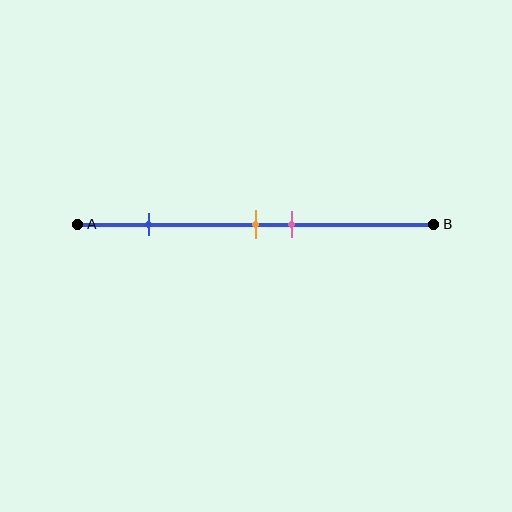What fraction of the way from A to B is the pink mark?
The pink mark is approximately 60% (0.6) of the way from A to B.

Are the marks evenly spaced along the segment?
No, the marks are not evenly spaced.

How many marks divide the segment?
There are 3 marks dividing the segment.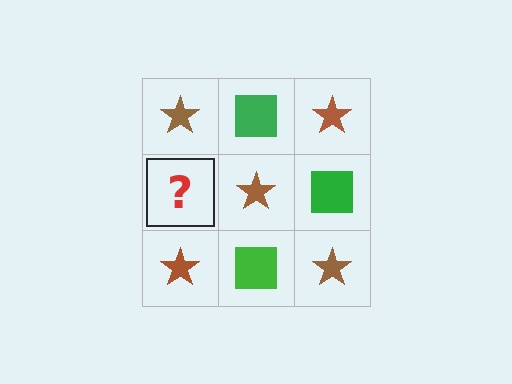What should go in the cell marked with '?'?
The missing cell should contain a green square.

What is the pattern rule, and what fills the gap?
The rule is that it alternates brown star and green square in a checkerboard pattern. The gap should be filled with a green square.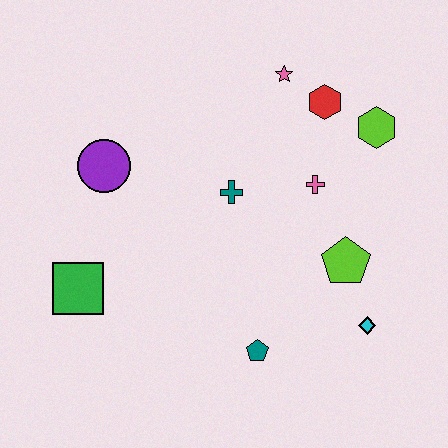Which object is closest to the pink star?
The red hexagon is closest to the pink star.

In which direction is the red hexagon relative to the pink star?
The red hexagon is to the right of the pink star.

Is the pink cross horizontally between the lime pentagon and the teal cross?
Yes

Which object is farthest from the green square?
The lime hexagon is farthest from the green square.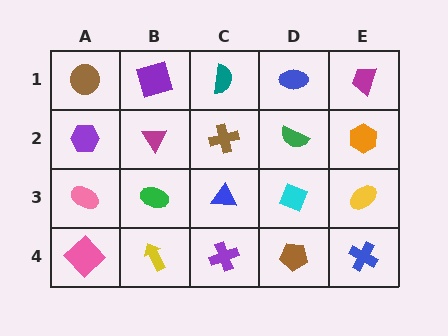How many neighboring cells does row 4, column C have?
3.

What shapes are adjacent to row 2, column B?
A purple square (row 1, column B), a green ellipse (row 3, column B), a purple hexagon (row 2, column A), a brown cross (row 2, column C).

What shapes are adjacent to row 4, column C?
A blue triangle (row 3, column C), a yellow arrow (row 4, column B), a brown pentagon (row 4, column D).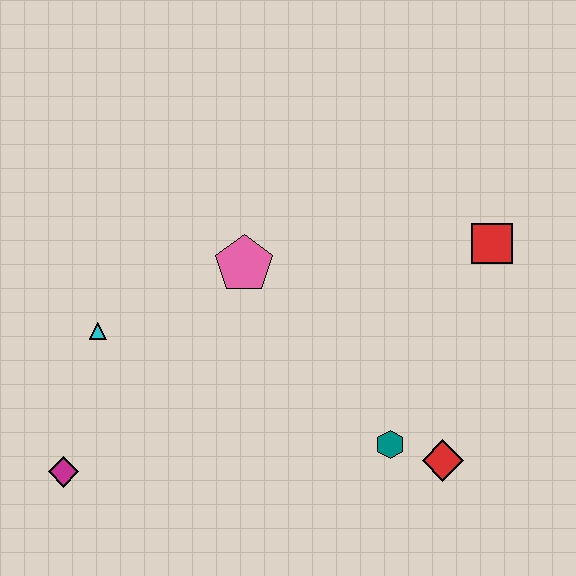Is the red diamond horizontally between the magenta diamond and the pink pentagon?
No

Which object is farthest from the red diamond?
The magenta diamond is farthest from the red diamond.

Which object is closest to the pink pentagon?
The cyan triangle is closest to the pink pentagon.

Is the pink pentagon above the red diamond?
Yes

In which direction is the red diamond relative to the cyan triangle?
The red diamond is to the right of the cyan triangle.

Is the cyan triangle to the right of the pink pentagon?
No